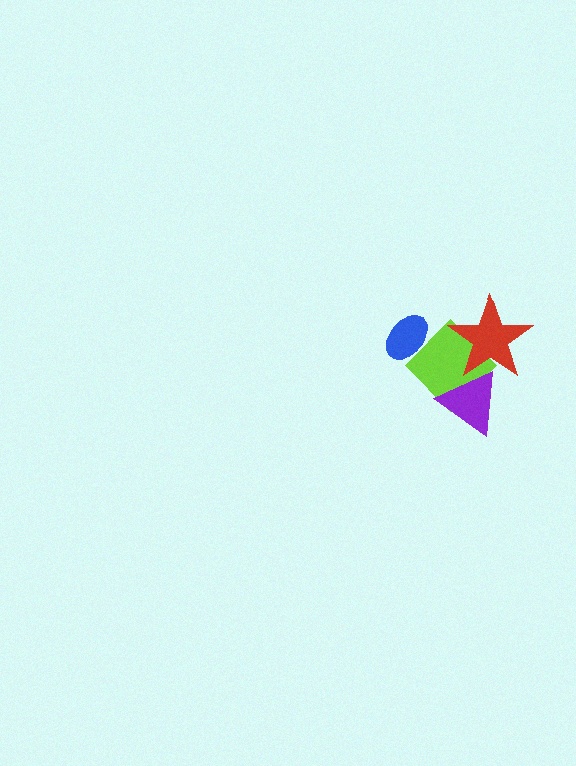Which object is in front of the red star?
The purple triangle is in front of the red star.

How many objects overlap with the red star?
2 objects overlap with the red star.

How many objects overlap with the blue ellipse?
1 object overlaps with the blue ellipse.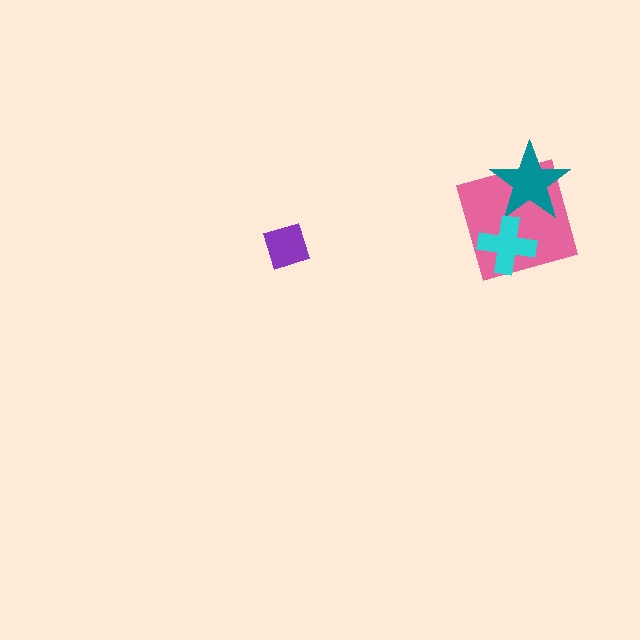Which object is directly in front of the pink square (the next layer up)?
The teal star is directly in front of the pink square.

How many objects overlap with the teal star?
1 object overlaps with the teal star.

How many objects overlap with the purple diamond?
0 objects overlap with the purple diamond.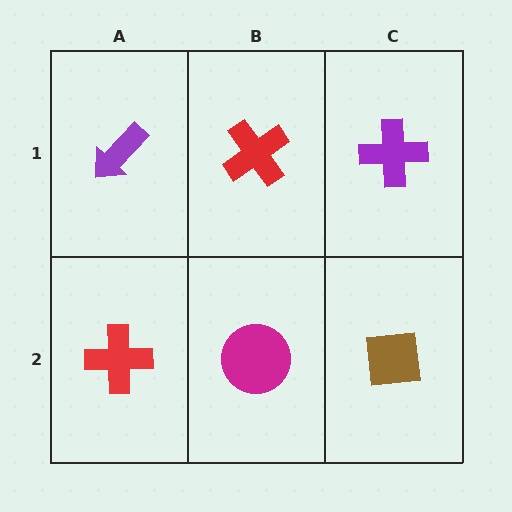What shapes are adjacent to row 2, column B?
A red cross (row 1, column B), a red cross (row 2, column A), a brown square (row 2, column C).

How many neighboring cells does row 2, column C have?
2.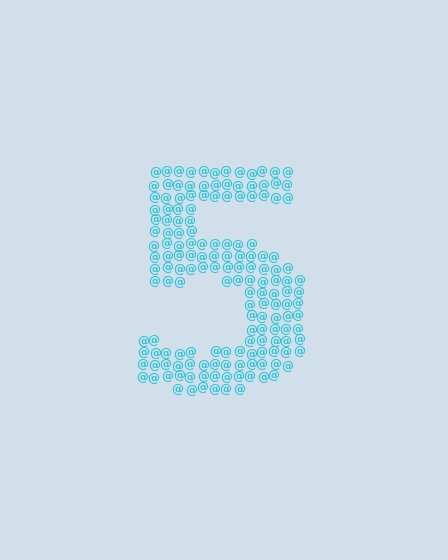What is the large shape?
The large shape is the digit 5.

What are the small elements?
The small elements are at signs.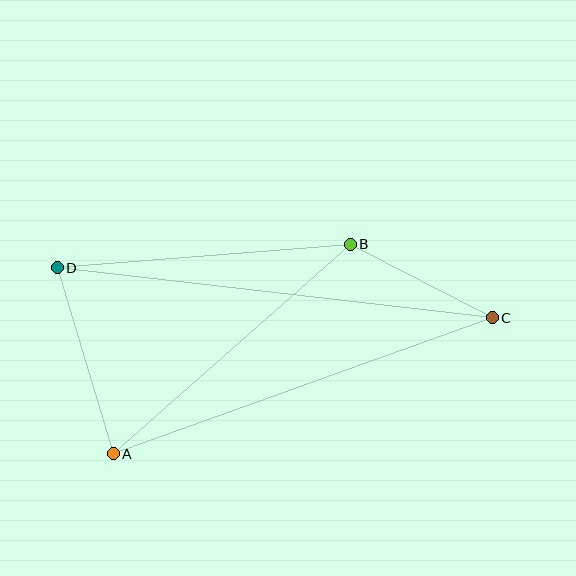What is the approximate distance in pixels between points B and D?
The distance between B and D is approximately 294 pixels.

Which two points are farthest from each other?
Points C and D are farthest from each other.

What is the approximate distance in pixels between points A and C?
The distance between A and C is approximately 403 pixels.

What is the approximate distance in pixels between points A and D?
The distance between A and D is approximately 194 pixels.